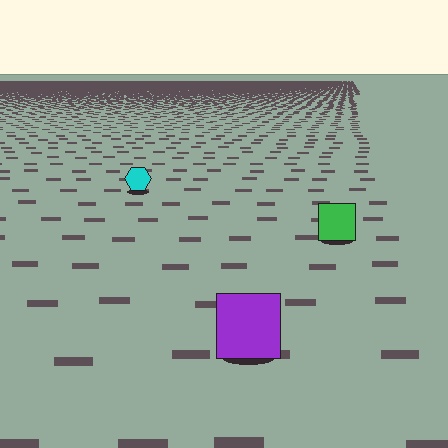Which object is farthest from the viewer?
The cyan hexagon is farthest from the viewer. It appears smaller and the ground texture around it is denser.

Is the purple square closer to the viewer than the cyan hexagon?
Yes. The purple square is closer — you can tell from the texture gradient: the ground texture is coarser near it.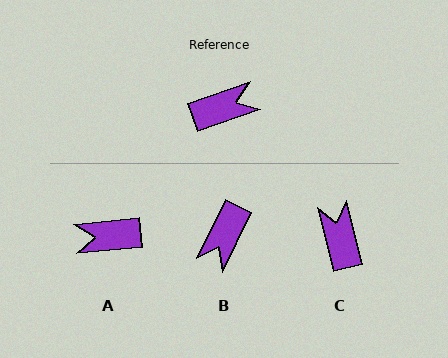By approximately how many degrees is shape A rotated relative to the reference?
Approximately 166 degrees counter-clockwise.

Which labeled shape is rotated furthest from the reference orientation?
A, about 166 degrees away.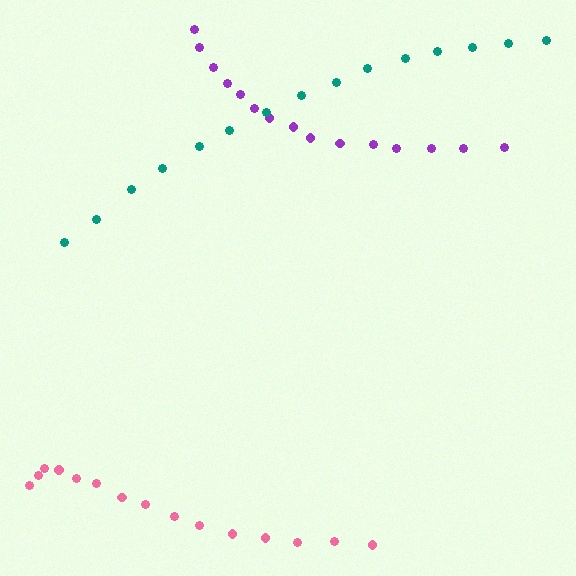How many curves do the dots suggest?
There are 3 distinct paths.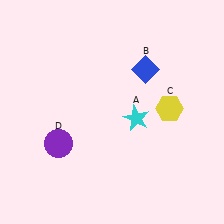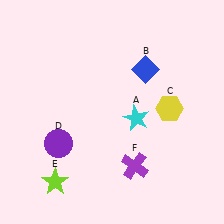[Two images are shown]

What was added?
A lime star (E), a purple cross (F) were added in Image 2.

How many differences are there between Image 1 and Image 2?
There are 2 differences between the two images.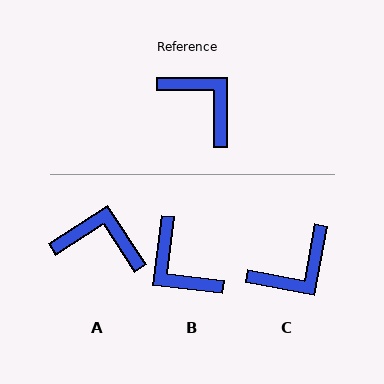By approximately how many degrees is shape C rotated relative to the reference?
Approximately 101 degrees clockwise.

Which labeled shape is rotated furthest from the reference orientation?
B, about 173 degrees away.